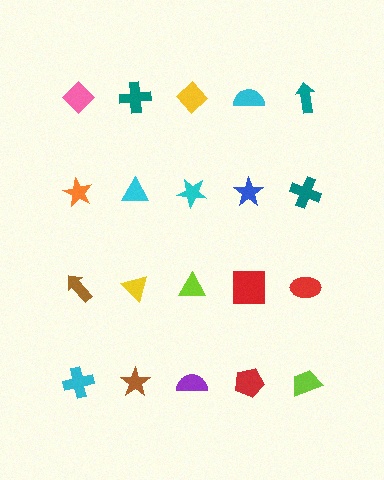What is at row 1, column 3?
A yellow diamond.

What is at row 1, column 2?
A teal cross.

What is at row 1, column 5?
A teal arrow.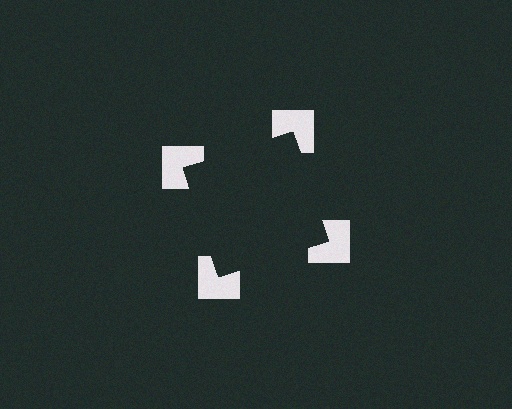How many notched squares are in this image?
There are 4 — one at each vertex of the illusory square.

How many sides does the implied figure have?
4 sides.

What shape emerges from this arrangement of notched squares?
An illusory square — its edges are inferred from the aligned wedge cuts in the notched squares, not physically drawn.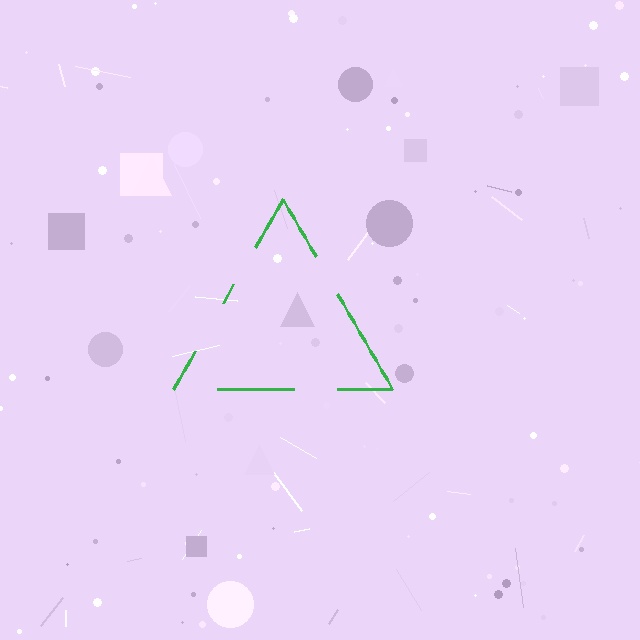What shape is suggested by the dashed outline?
The dashed outline suggests a triangle.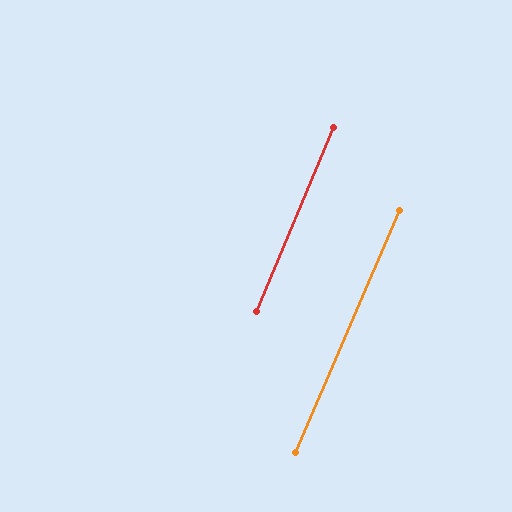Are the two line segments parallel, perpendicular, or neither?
Parallel — their directions differ by only 0.6°.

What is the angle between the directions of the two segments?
Approximately 1 degree.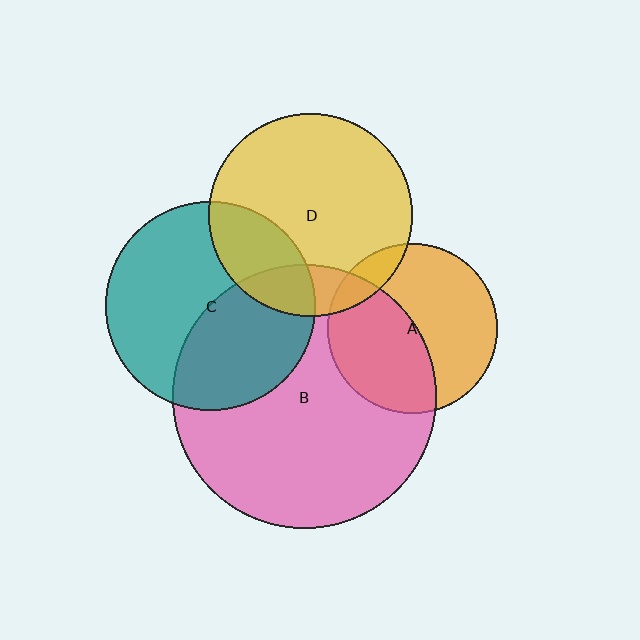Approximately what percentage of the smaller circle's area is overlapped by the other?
Approximately 25%.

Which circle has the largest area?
Circle B (pink).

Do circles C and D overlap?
Yes.